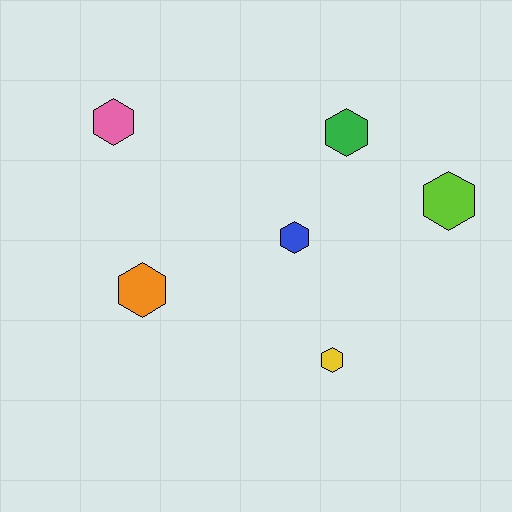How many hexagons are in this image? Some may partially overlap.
There are 6 hexagons.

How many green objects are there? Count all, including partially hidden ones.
There is 1 green object.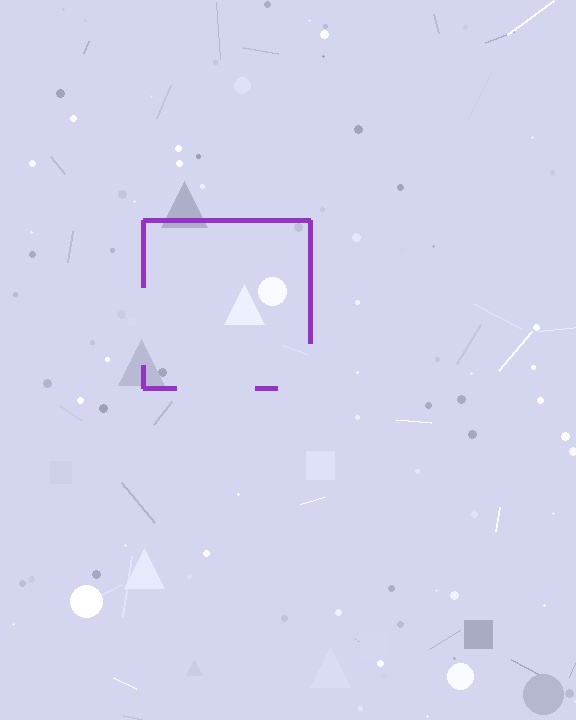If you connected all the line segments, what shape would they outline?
They would outline a square.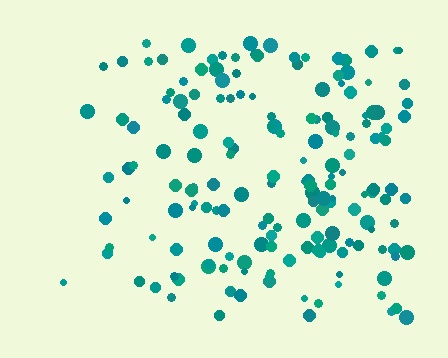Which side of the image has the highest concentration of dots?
The right.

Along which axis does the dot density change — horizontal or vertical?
Horizontal.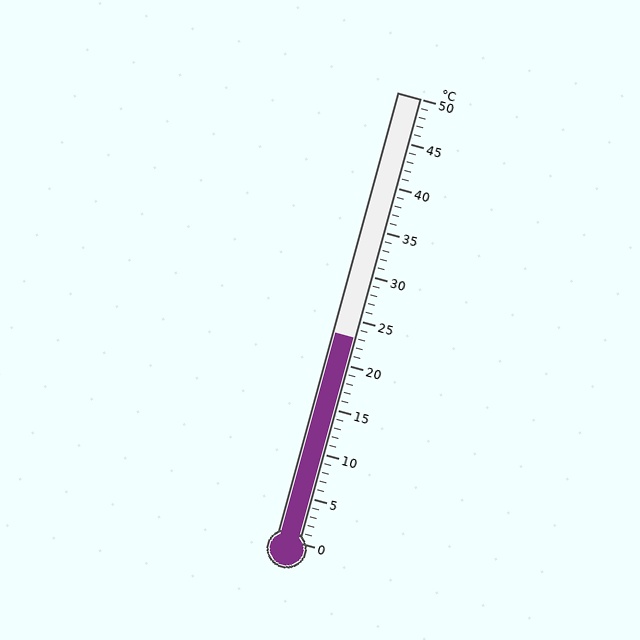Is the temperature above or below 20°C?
The temperature is above 20°C.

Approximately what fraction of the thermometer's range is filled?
The thermometer is filled to approximately 45% of its range.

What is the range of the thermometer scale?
The thermometer scale ranges from 0°C to 50°C.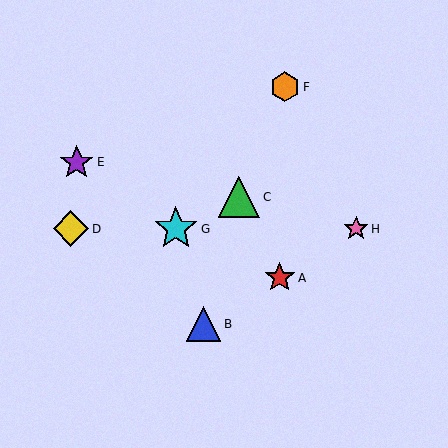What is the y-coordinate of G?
Object G is at y≈229.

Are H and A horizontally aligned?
No, H is at y≈229 and A is at y≈278.